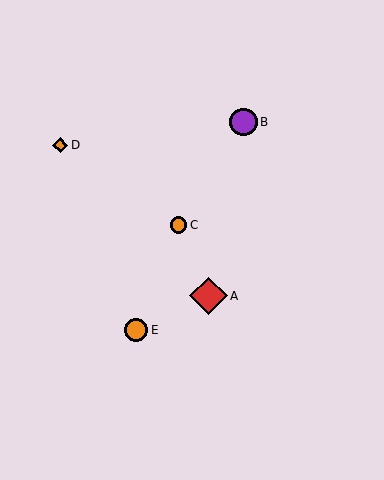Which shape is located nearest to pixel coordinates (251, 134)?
The purple circle (labeled B) at (243, 122) is nearest to that location.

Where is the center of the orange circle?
The center of the orange circle is at (136, 330).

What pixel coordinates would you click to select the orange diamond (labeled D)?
Click at (60, 145) to select the orange diamond D.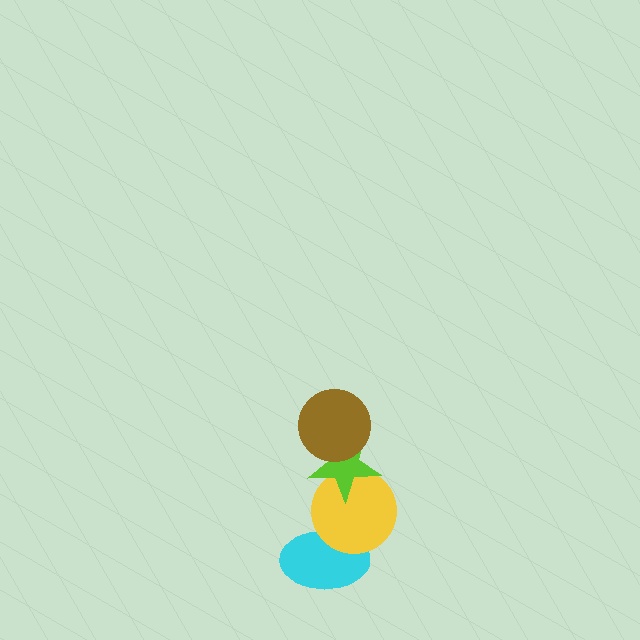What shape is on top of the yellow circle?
The lime star is on top of the yellow circle.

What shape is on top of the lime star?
The brown circle is on top of the lime star.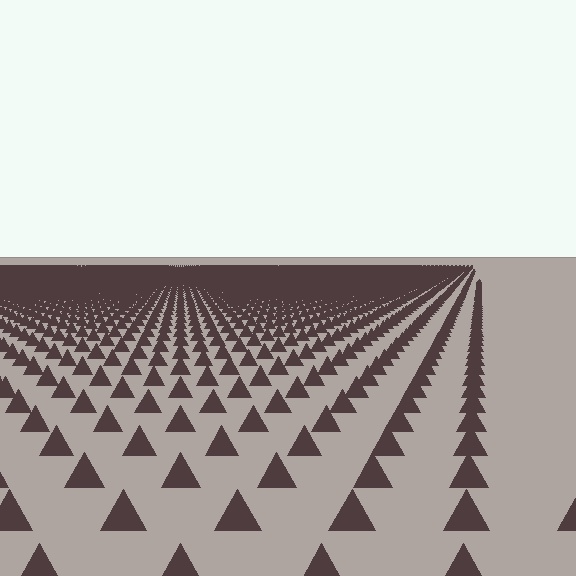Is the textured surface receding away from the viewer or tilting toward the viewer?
The surface is receding away from the viewer. Texture elements get smaller and denser toward the top.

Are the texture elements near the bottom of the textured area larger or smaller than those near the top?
Larger. Near the bottom, elements are closer to the viewer and appear at a bigger on-screen size.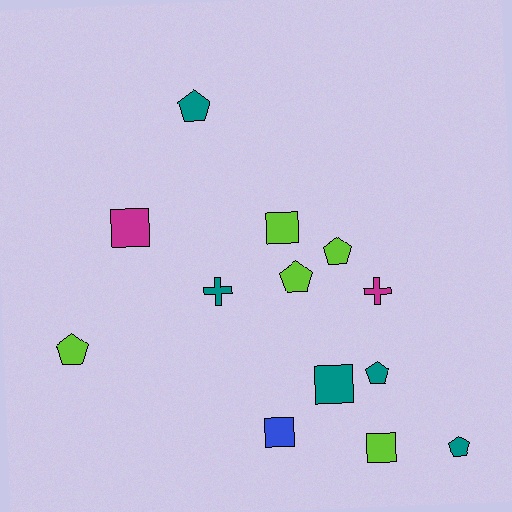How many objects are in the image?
There are 13 objects.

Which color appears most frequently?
Teal, with 5 objects.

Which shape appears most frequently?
Pentagon, with 6 objects.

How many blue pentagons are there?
There are no blue pentagons.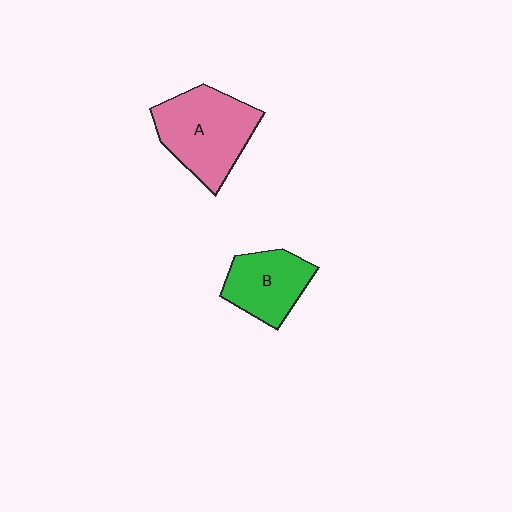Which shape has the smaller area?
Shape B (green).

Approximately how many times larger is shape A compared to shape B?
Approximately 1.5 times.